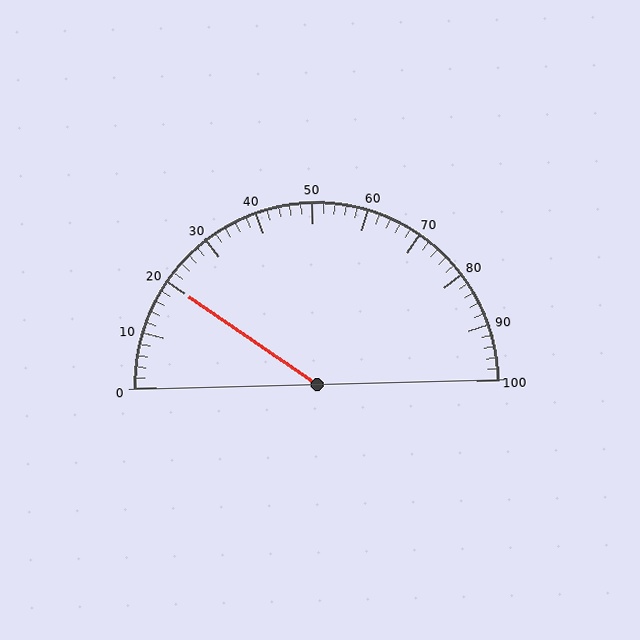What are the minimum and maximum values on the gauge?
The gauge ranges from 0 to 100.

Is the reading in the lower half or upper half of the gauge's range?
The reading is in the lower half of the range (0 to 100).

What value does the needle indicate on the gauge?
The needle indicates approximately 20.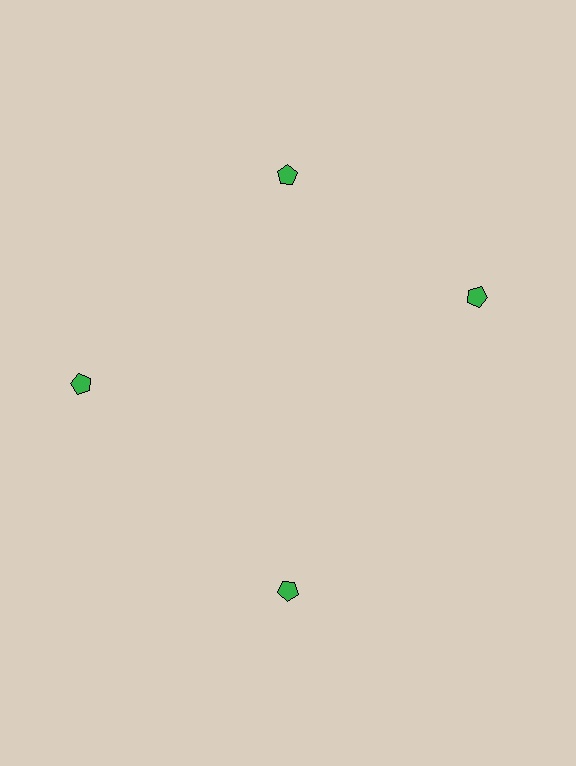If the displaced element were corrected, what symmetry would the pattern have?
It would have 4-fold rotational symmetry — the pattern would map onto itself every 90 degrees.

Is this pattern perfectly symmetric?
No. The 4 green pentagons are arranged in a ring, but one element near the 3 o'clock position is rotated out of alignment along the ring, breaking the 4-fold rotational symmetry.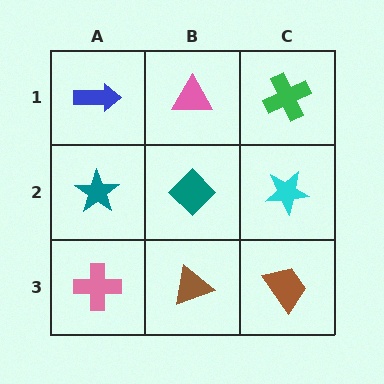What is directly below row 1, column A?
A teal star.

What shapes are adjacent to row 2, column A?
A blue arrow (row 1, column A), a pink cross (row 3, column A), a teal diamond (row 2, column B).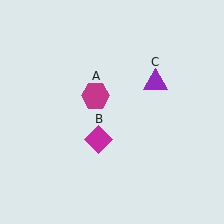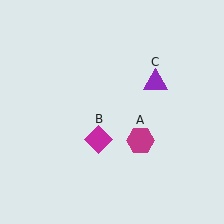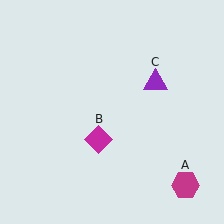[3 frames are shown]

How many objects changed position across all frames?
1 object changed position: magenta hexagon (object A).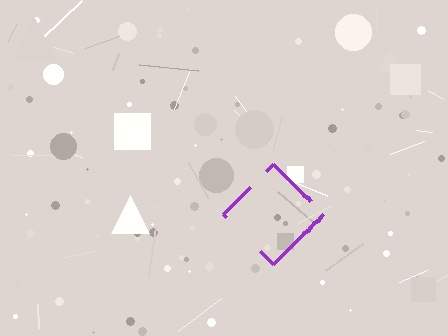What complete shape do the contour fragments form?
The contour fragments form a diamond.